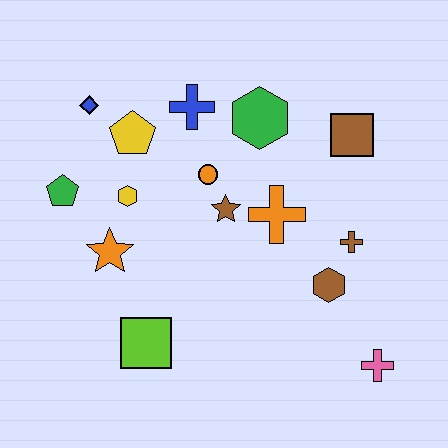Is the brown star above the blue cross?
No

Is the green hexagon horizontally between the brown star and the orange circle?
No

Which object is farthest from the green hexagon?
The pink cross is farthest from the green hexagon.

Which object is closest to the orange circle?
The brown star is closest to the orange circle.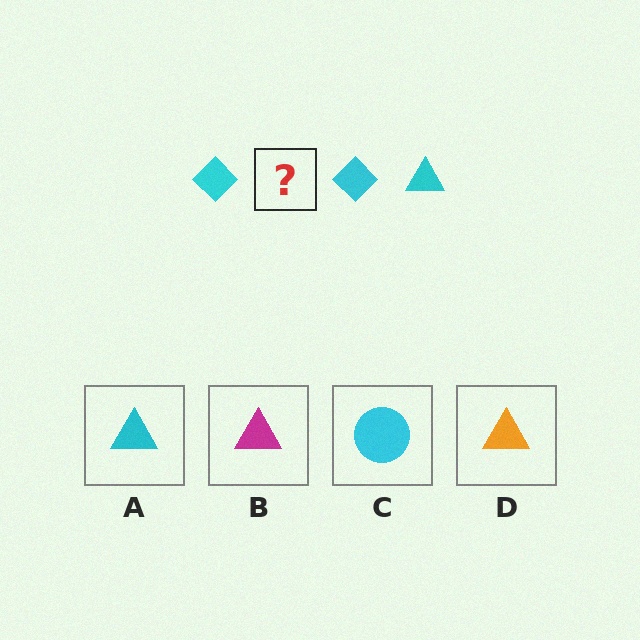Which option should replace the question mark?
Option A.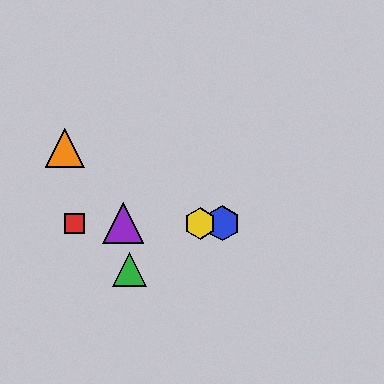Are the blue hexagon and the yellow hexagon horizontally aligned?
Yes, both are at y≈223.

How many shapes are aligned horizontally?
4 shapes (the red square, the blue hexagon, the yellow hexagon, the purple triangle) are aligned horizontally.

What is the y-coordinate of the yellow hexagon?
The yellow hexagon is at y≈223.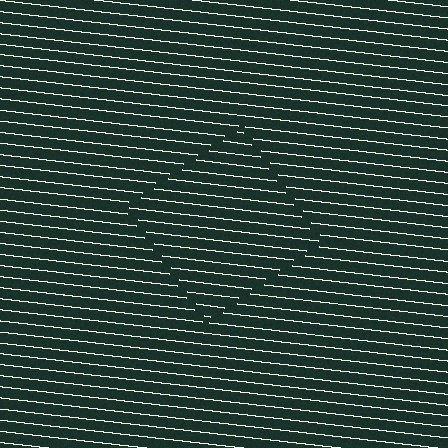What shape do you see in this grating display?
An illusory square. The interior of the shape contains the same grating, shifted by half a period — the contour is defined by the phase discontinuity where line-ends from the inner and outer gratings abut.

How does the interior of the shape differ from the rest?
The interior of the shape contains the same grating, shifted by half a period — the contour is defined by the phase discontinuity where line-ends from the inner and outer gratings abut.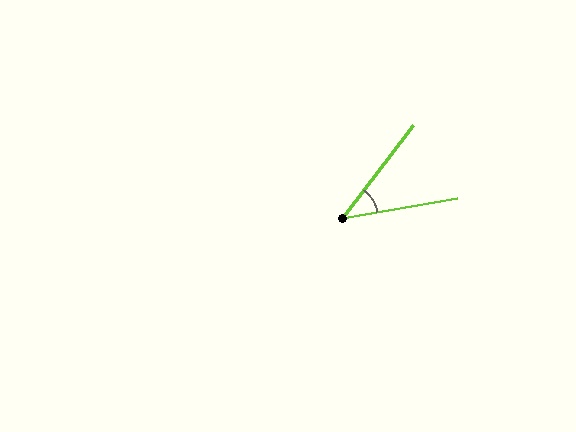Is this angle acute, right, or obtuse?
It is acute.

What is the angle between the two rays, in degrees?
Approximately 43 degrees.